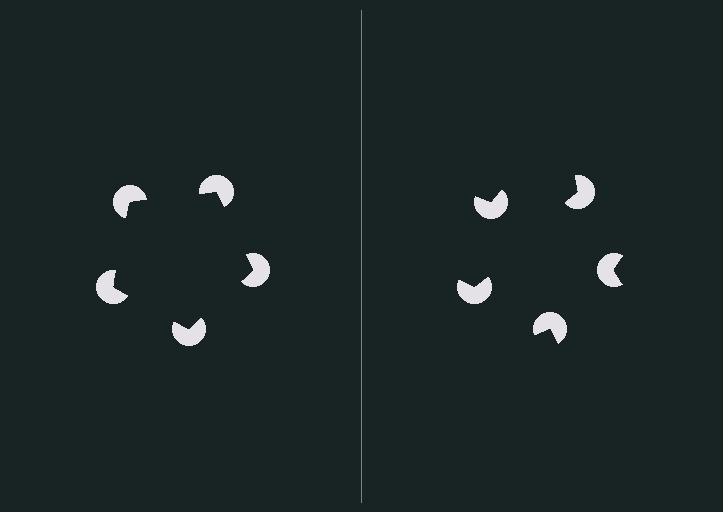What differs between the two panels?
The pac-man discs are positioned identically on both sides; only the wedge orientations differ. On the left they align to a pentagon; on the right they are misaligned.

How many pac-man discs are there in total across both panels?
10 — 5 on each side.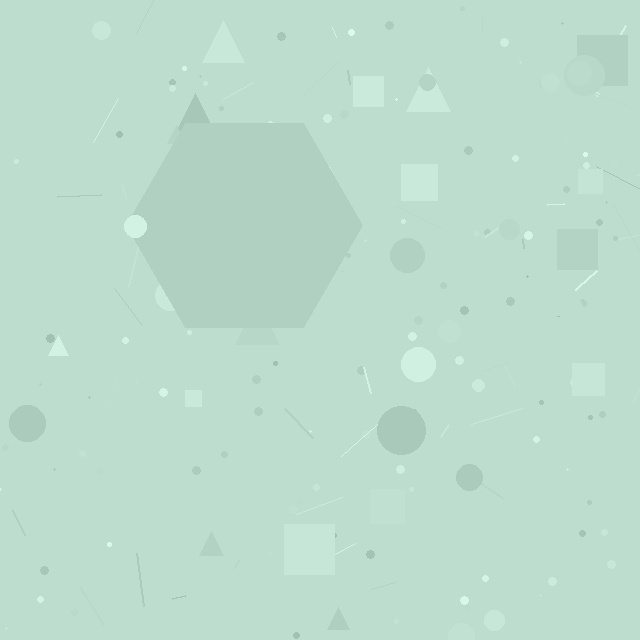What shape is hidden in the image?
A hexagon is hidden in the image.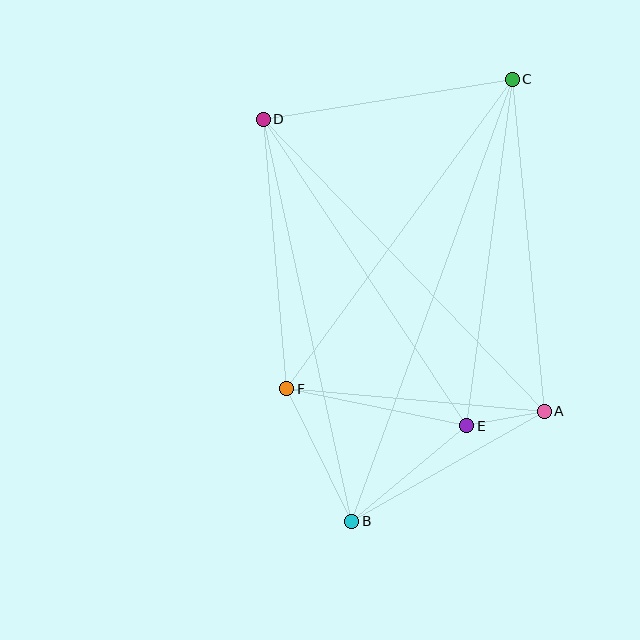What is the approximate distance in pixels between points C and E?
The distance between C and E is approximately 350 pixels.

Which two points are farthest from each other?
Points B and C are farthest from each other.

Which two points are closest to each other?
Points A and E are closest to each other.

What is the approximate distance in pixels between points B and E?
The distance between B and E is approximately 150 pixels.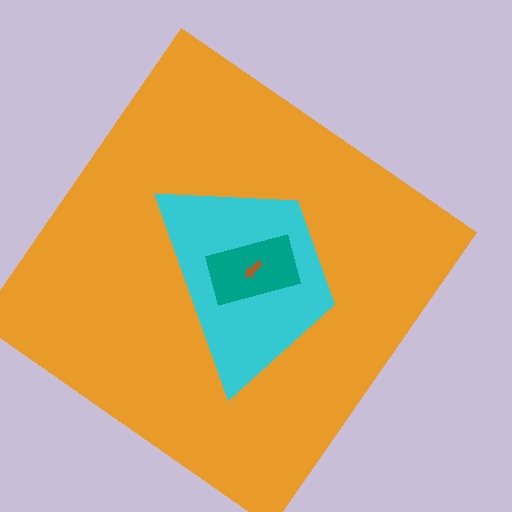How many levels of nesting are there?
4.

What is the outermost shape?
The orange diamond.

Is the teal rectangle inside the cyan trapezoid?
Yes.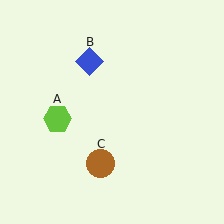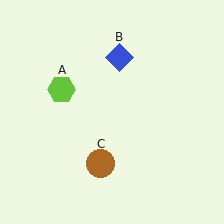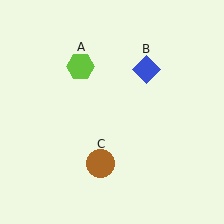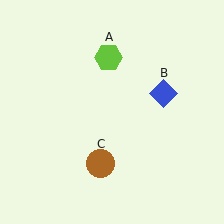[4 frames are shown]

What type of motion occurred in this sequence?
The lime hexagon (object A), blue diamond (object B) rotated clockwise around the center of the scene.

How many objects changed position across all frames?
2 objects changed position: lime hexagon (object A), blue diamond (object B).